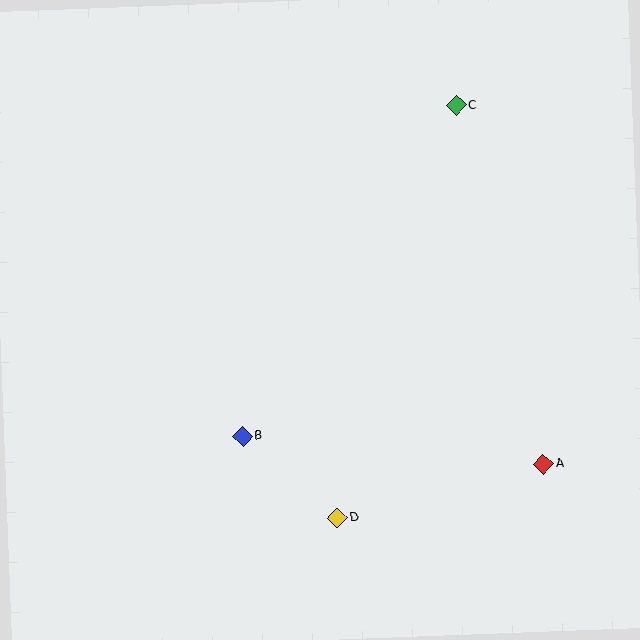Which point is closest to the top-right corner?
Point C is closest to the top-right corner.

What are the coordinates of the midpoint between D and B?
The midpoint between D and B is at (290, 477).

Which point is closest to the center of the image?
Point B at (242, 436) is closest to the center.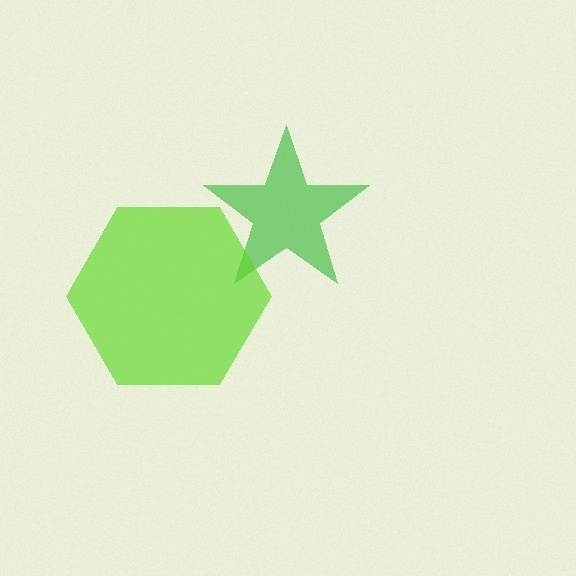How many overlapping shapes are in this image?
There are 2 overlapping shapes in the image.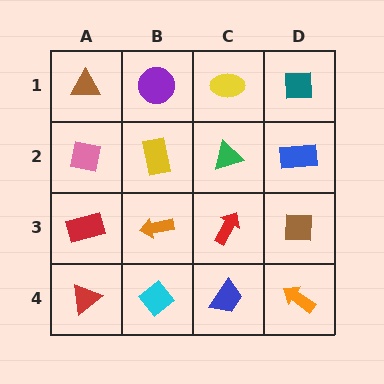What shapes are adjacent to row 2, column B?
A purple circle (row 1, column B), an orange arrow (row 3, column B), a pink square (row 2, column A), a green triangle (row 2, column C).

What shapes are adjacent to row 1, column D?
A blue rectangle (row 2, column D), a yellow ellipse (row 1, column C).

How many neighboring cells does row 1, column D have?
2.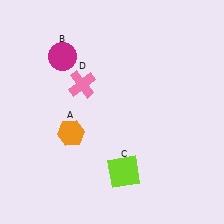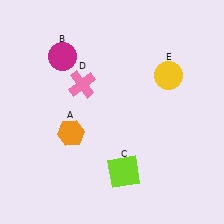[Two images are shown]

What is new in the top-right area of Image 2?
A yellow circle (E) was added in the top-right area of Image 2.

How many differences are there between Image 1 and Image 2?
There is 1 difference between the two images.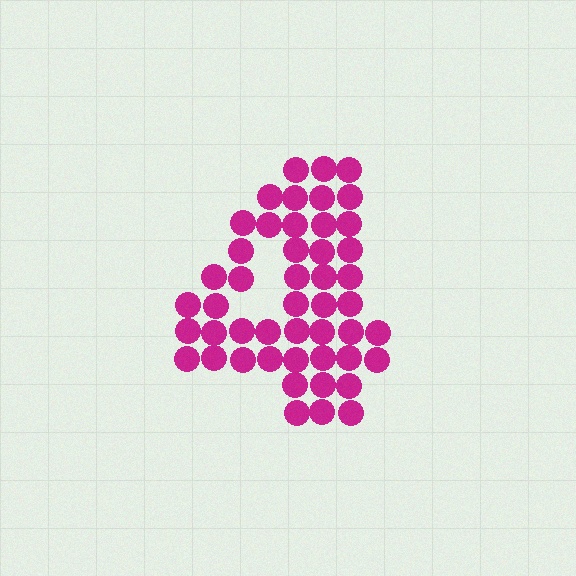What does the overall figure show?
The overall figure shows the digit 4.